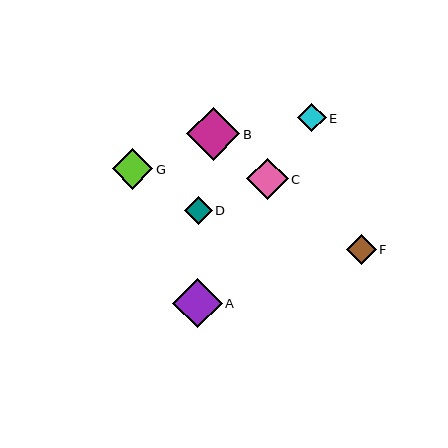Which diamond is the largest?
Diamond B is the largest with a size of approximately 53 pixels.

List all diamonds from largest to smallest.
From largest to smallest: B, A, C, G, F, E, D.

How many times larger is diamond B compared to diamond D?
Diamond B is approximately 1.9 times the size of diamond D.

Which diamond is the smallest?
Diamond D is the smallest with a size of approximately 28 pixels.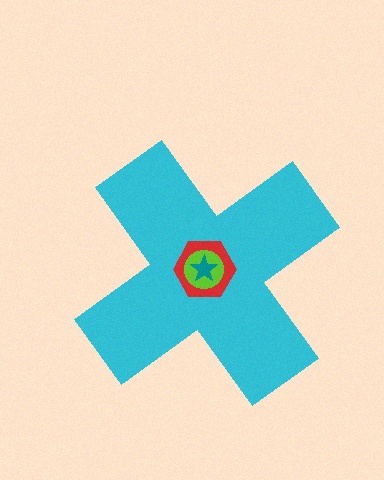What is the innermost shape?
The teal star.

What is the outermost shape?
The cyan cross.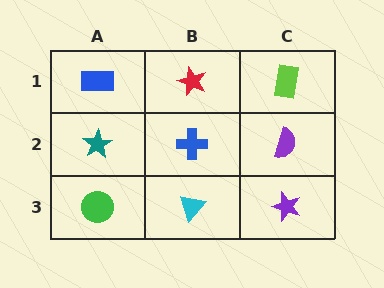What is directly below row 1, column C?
A purple semicircle.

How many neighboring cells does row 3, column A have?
2.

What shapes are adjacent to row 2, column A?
A blue rectangle (row 1, column A), a green circle (row 3, column A), a blue cross (row 2, column B).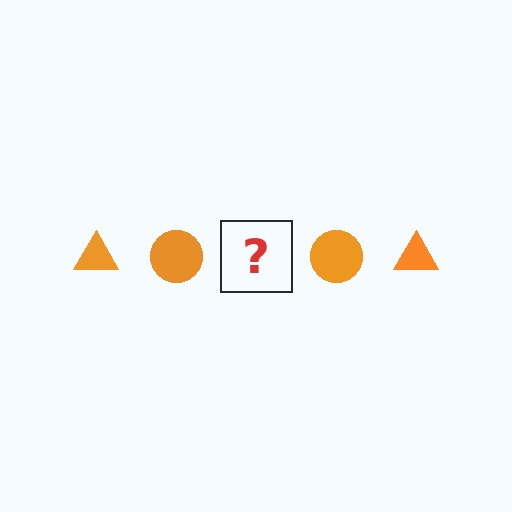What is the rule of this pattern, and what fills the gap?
The rule is that the pattern cycles through triangle, circle shapes in orange. The gap should be filled with an orange triangle.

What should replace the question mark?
The question mark should be replaced with an orange triangle.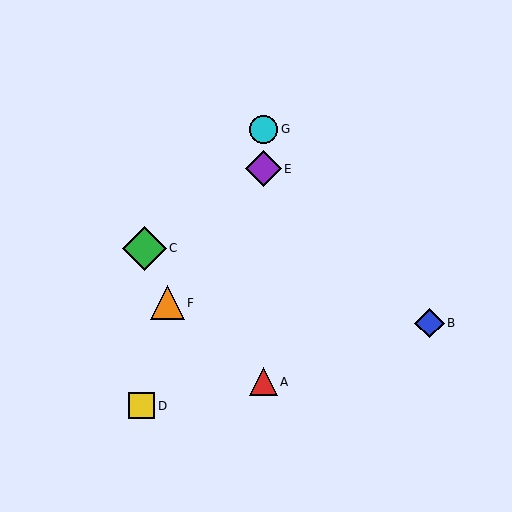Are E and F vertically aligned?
No, E is at x≈264 and F is at x≈168.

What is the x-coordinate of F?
Object F is at x≈168.